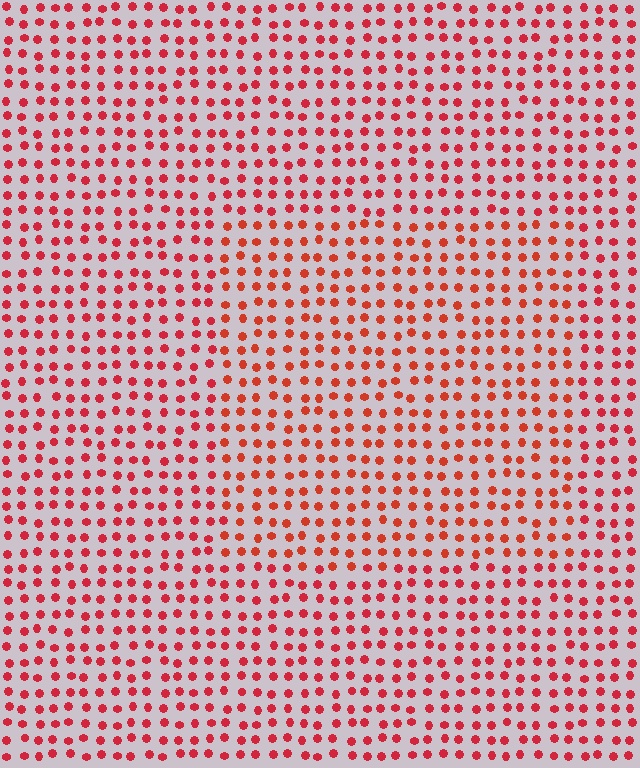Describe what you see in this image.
The image is filled with small red elements in a uniform arrangement. A rectangle-shaped region is visible where the elements are tinted to a slightly different hue, forming a subtle color boundary.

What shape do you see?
I see a rectangle.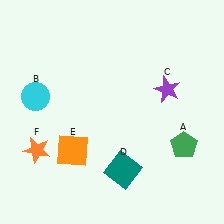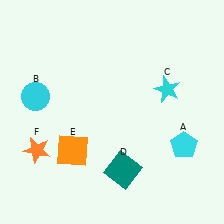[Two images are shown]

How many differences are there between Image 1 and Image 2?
There are 2 differences between the two images.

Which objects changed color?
A changed from green to cyan. C changed from purple to cyan.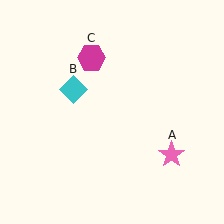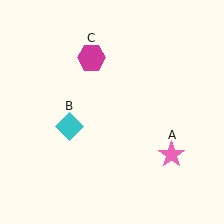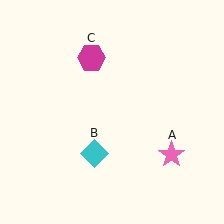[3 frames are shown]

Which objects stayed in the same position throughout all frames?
Pink star (object A) and magenta hexagon (object C) remained stationary.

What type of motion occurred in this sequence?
The cyan diamond (object B) rotated counterclockwise around the center of the scene.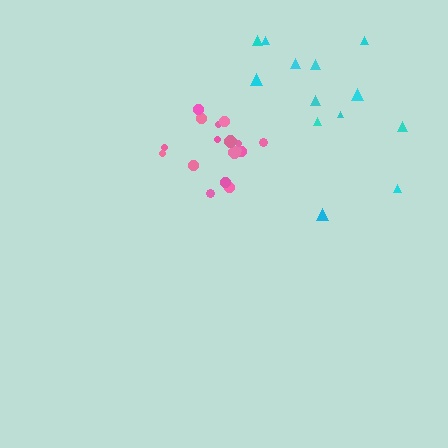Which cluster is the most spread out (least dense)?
Cyan.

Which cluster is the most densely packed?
Pink.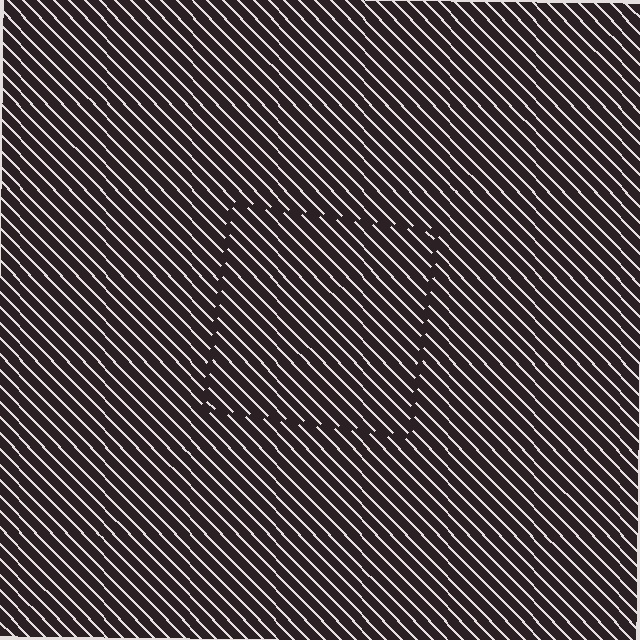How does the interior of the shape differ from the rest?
The interior of the shape contains the same grating, shifted by half a period — the contour is defined by the phase discontinuity where line-ends from the inner and outer gratings abut.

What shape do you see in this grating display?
An illusory square. The interior of the shape contains the same grating, shifted by half a period — the contour is defined by the phase discontinuity where line-ends from the inner and outer gratings abut.